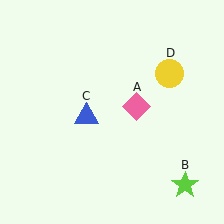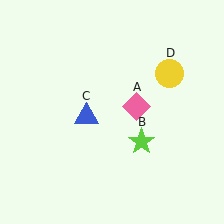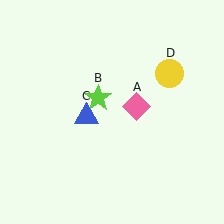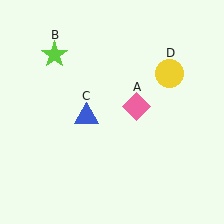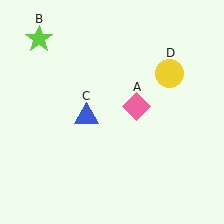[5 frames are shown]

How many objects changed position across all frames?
1 object changed position: lime star (object B).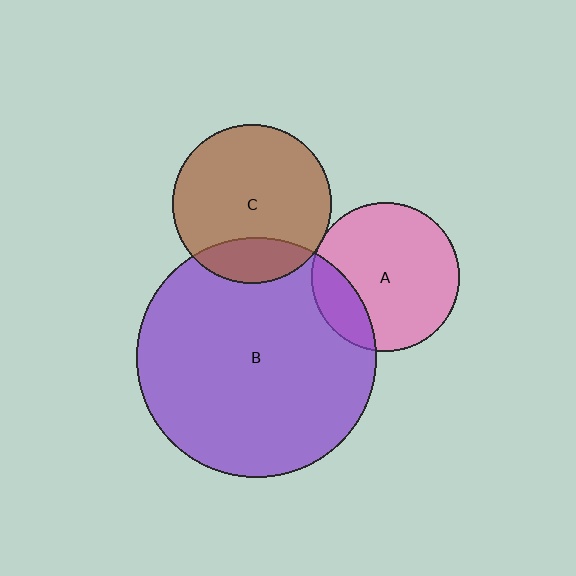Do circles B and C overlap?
Yes.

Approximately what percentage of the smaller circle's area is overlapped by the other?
Approximately 20%.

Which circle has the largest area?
Circle B (purple).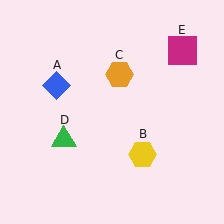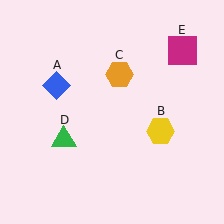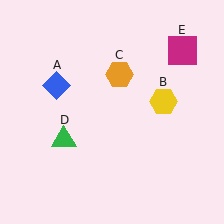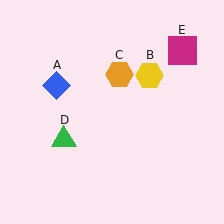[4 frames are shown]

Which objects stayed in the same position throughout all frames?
Blue diamond (object A) and orange hexagon (object C) and green triangle (object D) and magenta square (object E) remained stationary.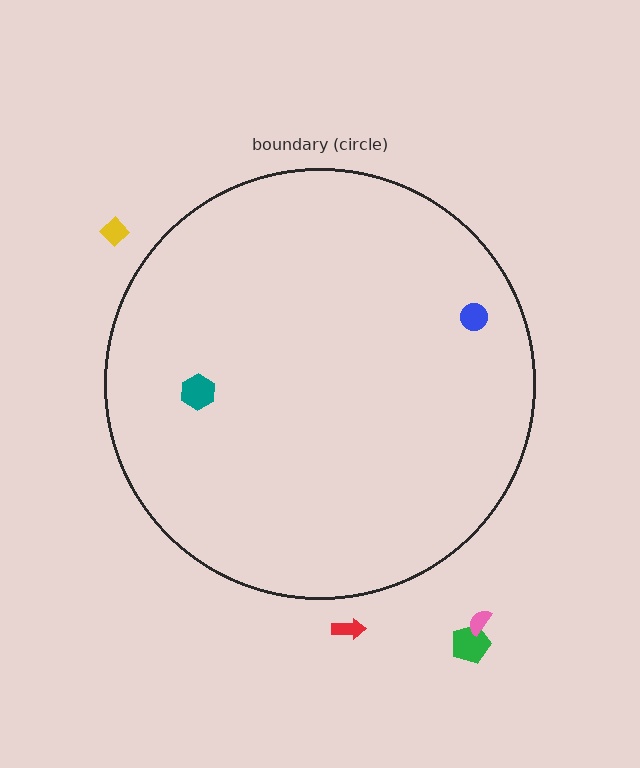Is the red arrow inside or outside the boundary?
Outside.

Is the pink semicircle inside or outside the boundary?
Outside.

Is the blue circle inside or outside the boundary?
Inside.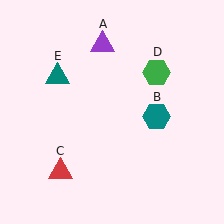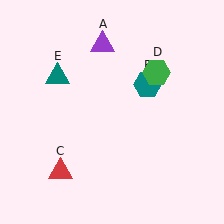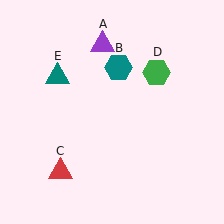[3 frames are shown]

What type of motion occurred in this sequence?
The teal hexagon (object B) rotated counterclockwise around the center of the scene.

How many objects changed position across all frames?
1 object changed position: teal hexagon (object B).